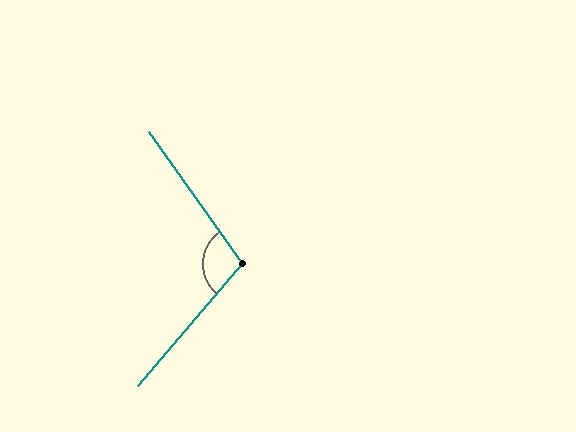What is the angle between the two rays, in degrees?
Approximately 104 degrees.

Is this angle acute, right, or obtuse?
It is obtuse.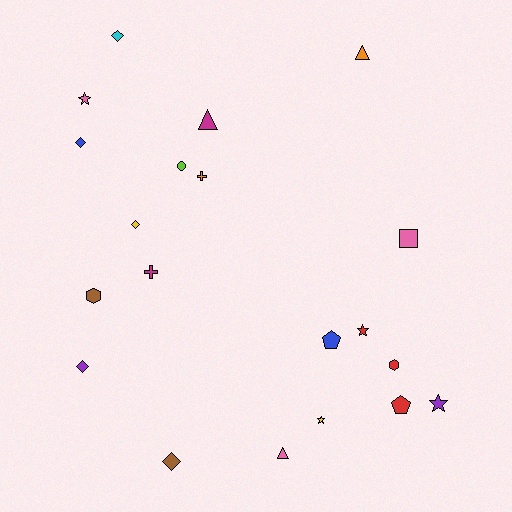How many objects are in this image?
There are 20 objects.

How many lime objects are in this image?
There is 1 lime object.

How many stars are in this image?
There are 4 stars.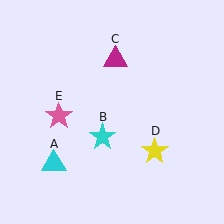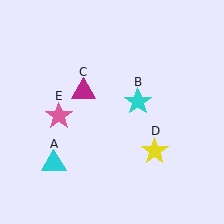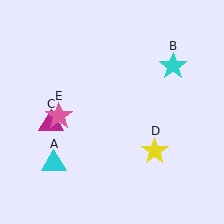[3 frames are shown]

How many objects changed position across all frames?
2 objects changed position: cyan star (object B), magenta triangle (object C).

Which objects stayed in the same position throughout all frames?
Cyan triangle (object A) and yellow star (object D) and pink star (object E) remained stationary.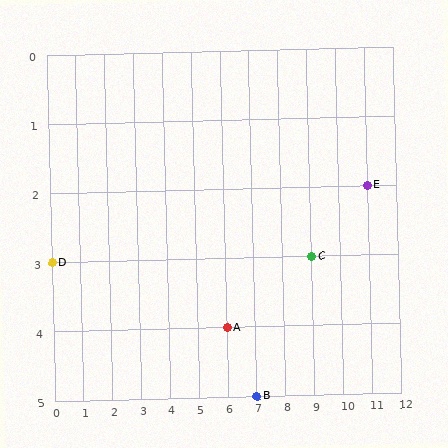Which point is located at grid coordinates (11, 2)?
Point E is at (11, 2).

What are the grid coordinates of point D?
Point D is at grid coordinates (0, 3).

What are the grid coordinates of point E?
Point E is at grid coordinates (11, 2).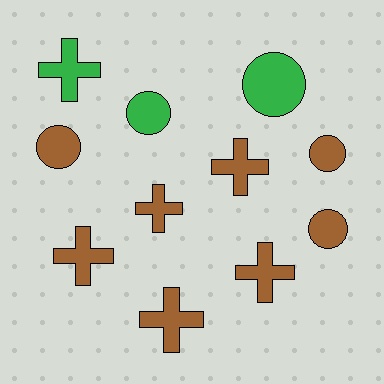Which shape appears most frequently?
Cross, with 6 objects.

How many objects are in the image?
There are 11 objects.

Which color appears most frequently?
Brown, with 8 objects.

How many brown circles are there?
There are 3 brown circles.